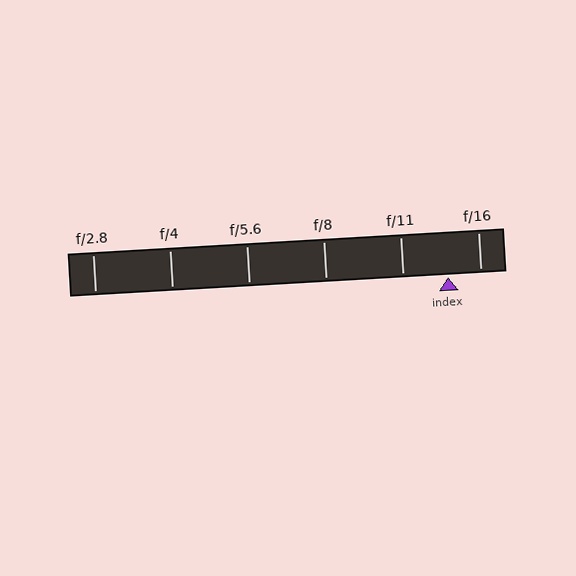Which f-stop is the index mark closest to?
The index mark is closest to f/16.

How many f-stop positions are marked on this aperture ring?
There are 6 f-stop positions marked.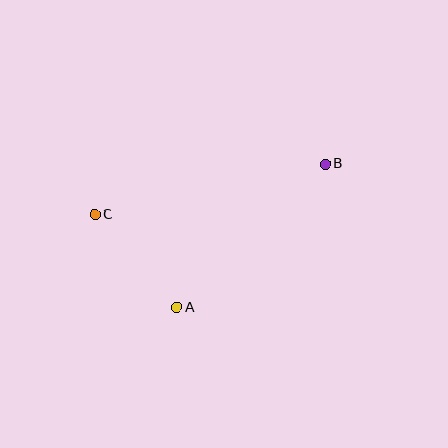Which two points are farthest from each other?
Points B and C are farthest from each other.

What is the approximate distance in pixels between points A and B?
The distance between A and B is approximately 207 pixels.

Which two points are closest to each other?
Points A and C are closest to each other.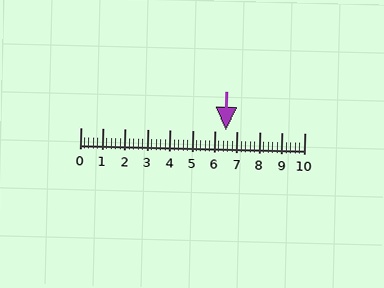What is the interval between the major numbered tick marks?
The major tick marks are spaced 1 units apart.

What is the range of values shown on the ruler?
The ruler shows values from 0 to 10.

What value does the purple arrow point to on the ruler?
The purple arrow points to approximately 6.5.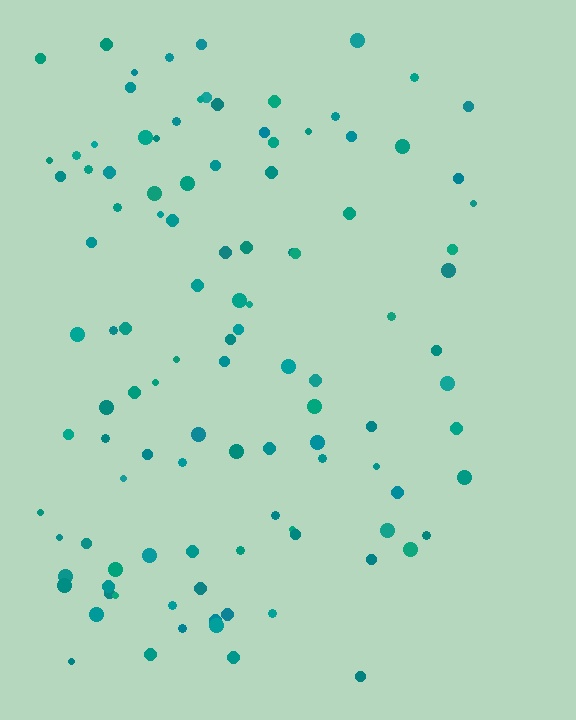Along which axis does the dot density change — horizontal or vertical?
Horizontal.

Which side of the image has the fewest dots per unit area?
The right.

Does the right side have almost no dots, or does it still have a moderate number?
Still a moderate number, just noticeably fewer than the left.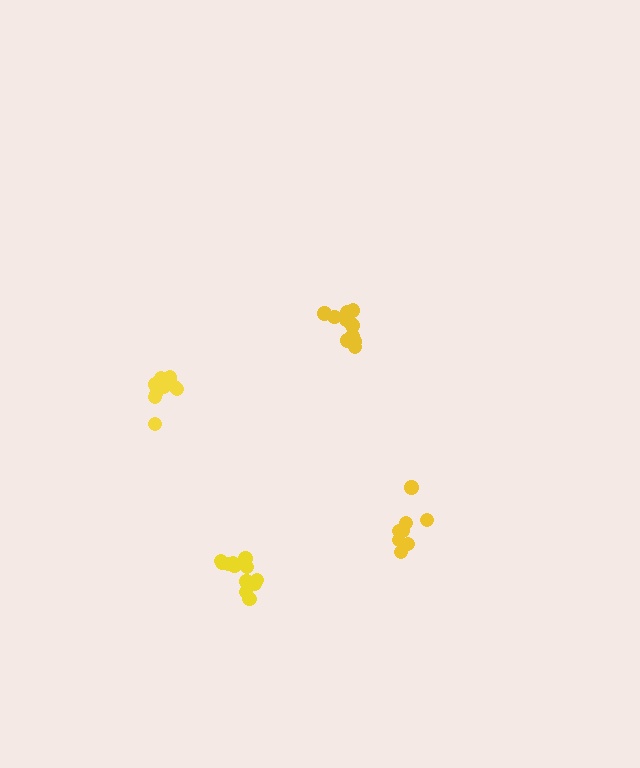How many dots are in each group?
Group 1: 11 dots, Group 2: 8 dots, Group 3: 10 dots, Group 4: 12 dots (41 total).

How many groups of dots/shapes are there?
There are 4 groups.